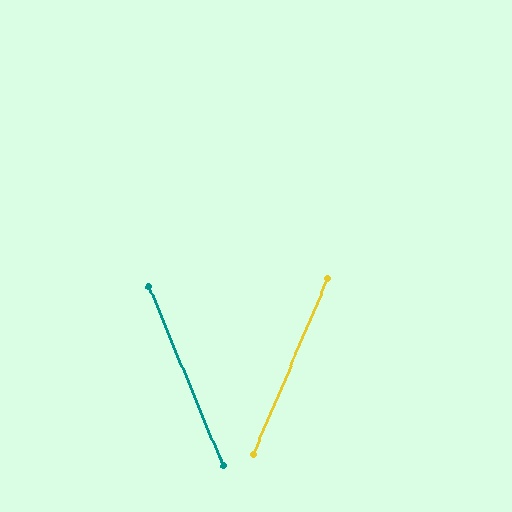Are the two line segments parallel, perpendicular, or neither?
Neither parallel nor perpendicular — they differ by about 46°.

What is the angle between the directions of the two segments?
Approximately 46 degrees.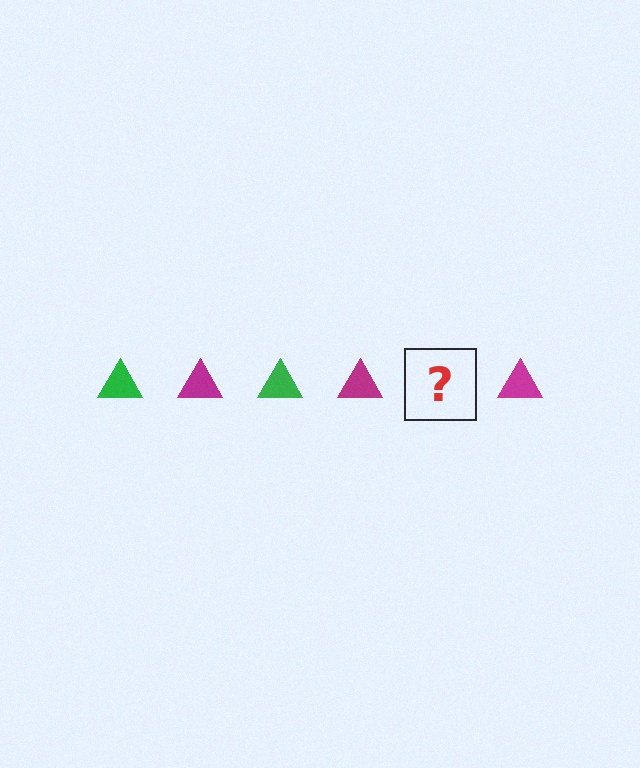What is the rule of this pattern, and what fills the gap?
The rule is that the pattern cycles through green, magenta triangles. The gap should be filled with a green triangle.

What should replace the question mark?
The question mark should be replaced with a green triangle.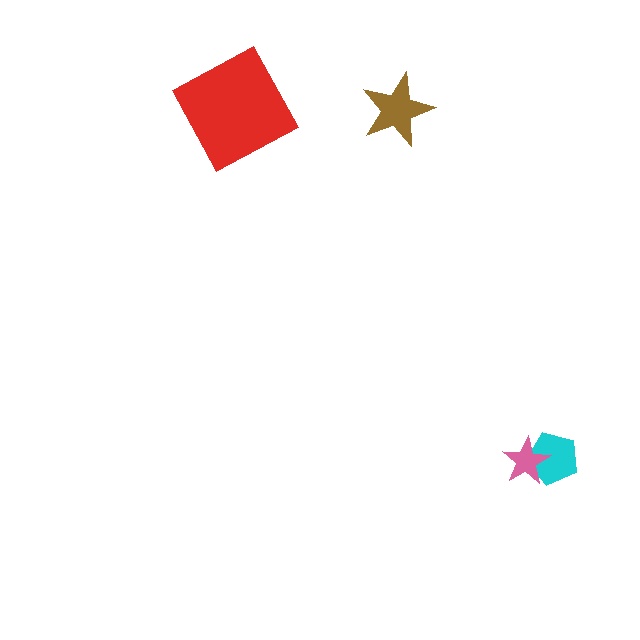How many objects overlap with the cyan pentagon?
1 object overlaps with the cyan pentagon.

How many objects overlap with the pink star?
1 object overlaps with the pink star.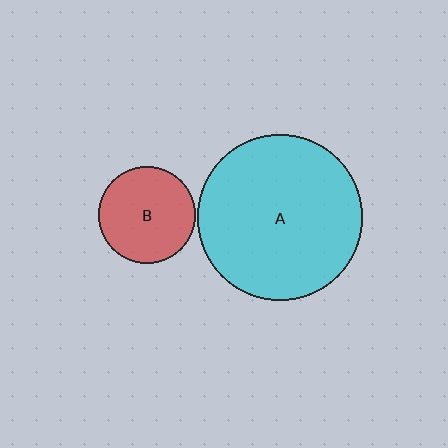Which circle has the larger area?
Circle A (cyan).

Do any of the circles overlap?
No, none of the circles overlap.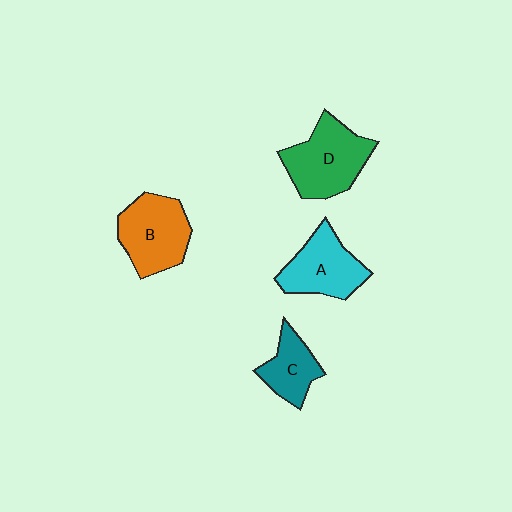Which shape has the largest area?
Shape D (green).